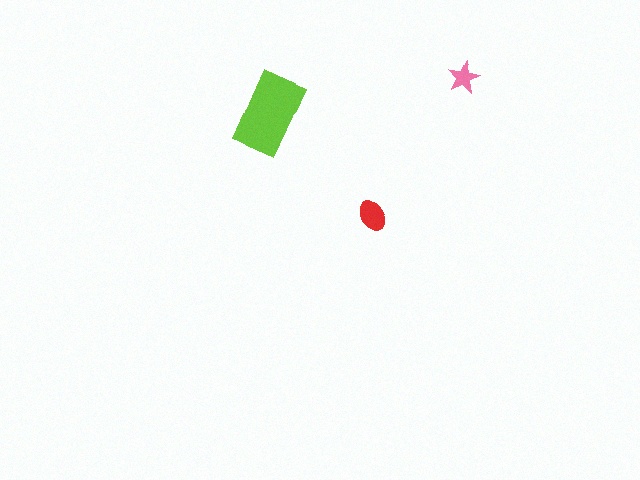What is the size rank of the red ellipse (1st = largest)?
2nd.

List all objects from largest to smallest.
The lime rectangle, the red ellipse, the pink star.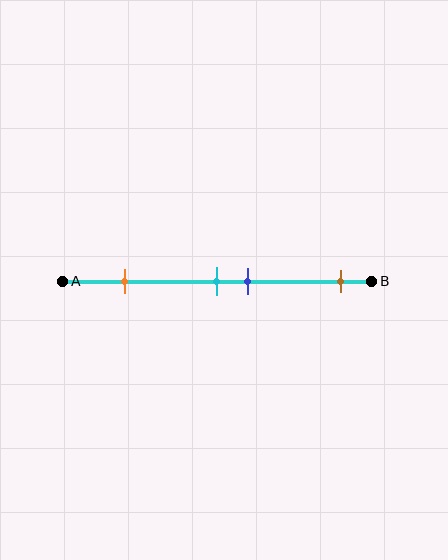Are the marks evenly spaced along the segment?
No, the marks are not evenly spaced.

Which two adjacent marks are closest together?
The cyan and blue marks are the closest adjacent pair.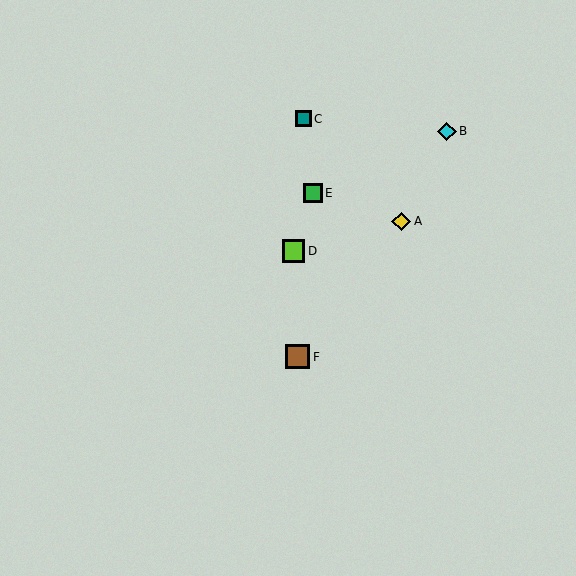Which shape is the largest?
The brown square (labeled F) is the largest.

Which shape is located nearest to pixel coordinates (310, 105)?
The teal square (labeled C) at (304, 119) is nearest to that location.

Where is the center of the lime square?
The center of the lime square is at (293, 251).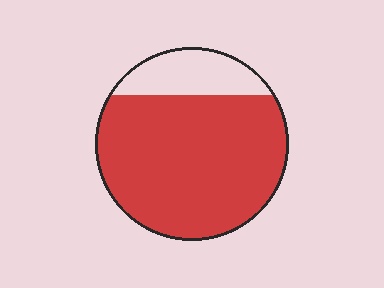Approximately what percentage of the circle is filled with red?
Approximately 80%.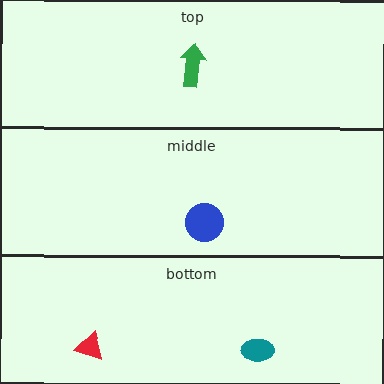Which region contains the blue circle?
The middle region.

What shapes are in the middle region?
The blue circle.